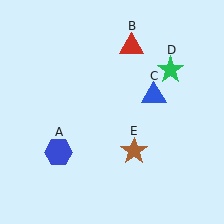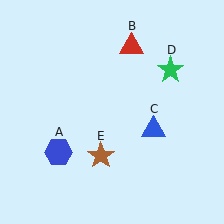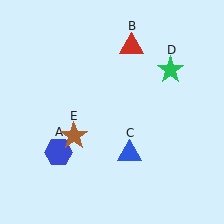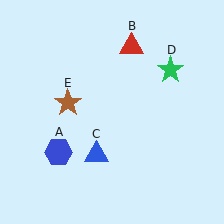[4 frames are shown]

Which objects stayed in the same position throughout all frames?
Blue hexagon (object A) and red triangle (object B) and green star (object D) remained stationary.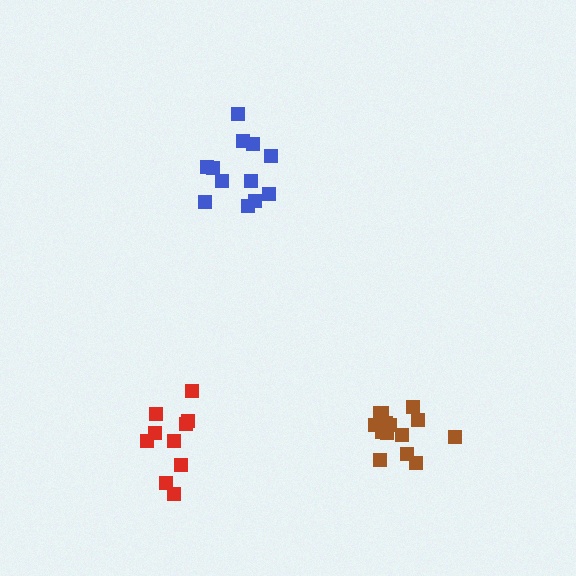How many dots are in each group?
Group 1: 14 dots, Group 2: 12 dots, Group 3: 10 dots (36 total).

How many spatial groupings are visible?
There are 3 spatial groupings.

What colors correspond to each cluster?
The clusters are colored: brown, blue, red.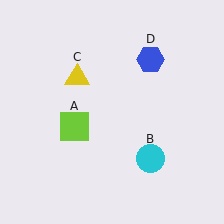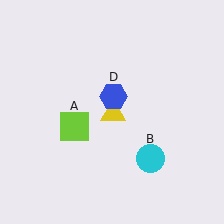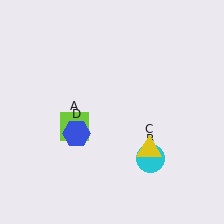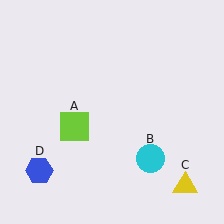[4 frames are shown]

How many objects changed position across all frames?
2 objects changed position: yellow triangle (object C), blue hexagon (object D).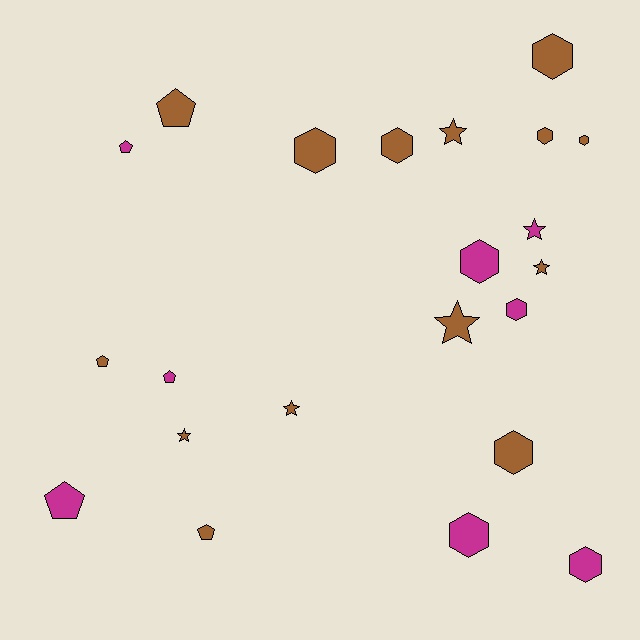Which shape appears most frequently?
Hexagon, with 10 objects.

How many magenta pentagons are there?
There are 3 magenta pentagons.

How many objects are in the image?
There are 22 objects.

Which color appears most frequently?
Brown, with 14 objects.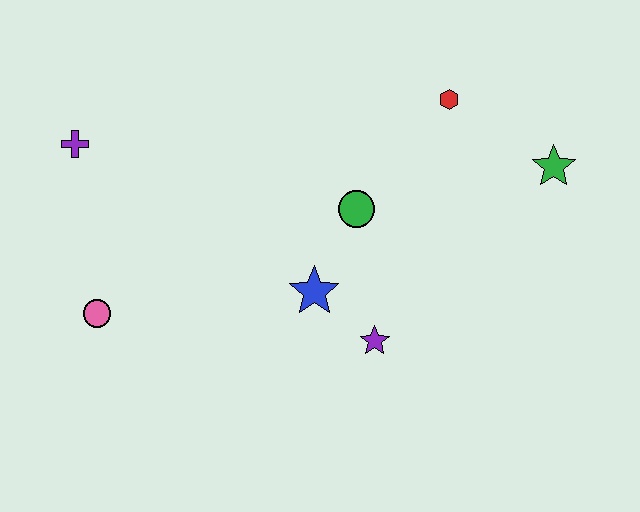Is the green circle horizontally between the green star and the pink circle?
Yes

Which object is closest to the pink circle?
The purple cross is closest to the pink circle.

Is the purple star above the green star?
No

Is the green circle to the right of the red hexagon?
No